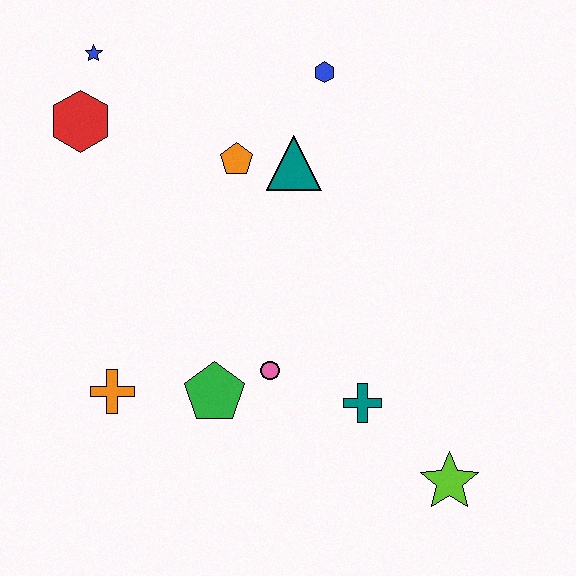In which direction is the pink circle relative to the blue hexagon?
The pink circle is below the blue hexagon.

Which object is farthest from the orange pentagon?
The lime star is farthest from the orange pentagon.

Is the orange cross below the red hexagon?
Yes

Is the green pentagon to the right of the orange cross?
Yes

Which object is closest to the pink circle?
The green pentagon is closest to the pink circle.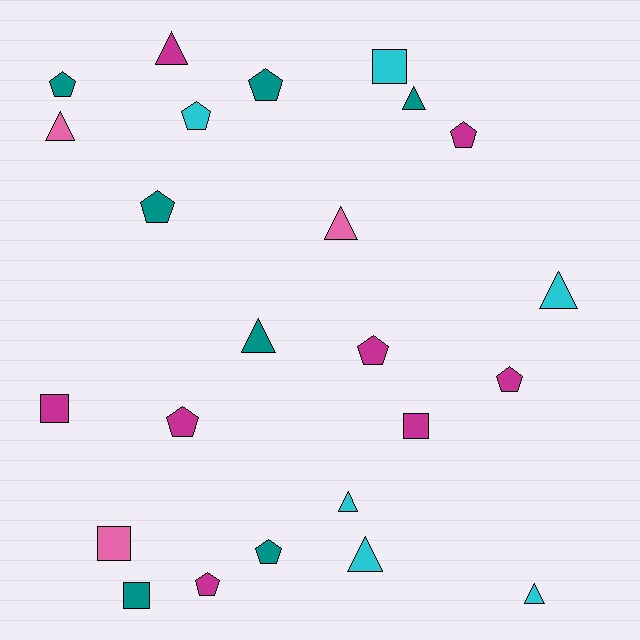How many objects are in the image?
There are 24 objects.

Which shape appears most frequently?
Pentagon, with 10 objects.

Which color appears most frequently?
Magenta, with 8 objects.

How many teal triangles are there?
There are 2 teal triangles.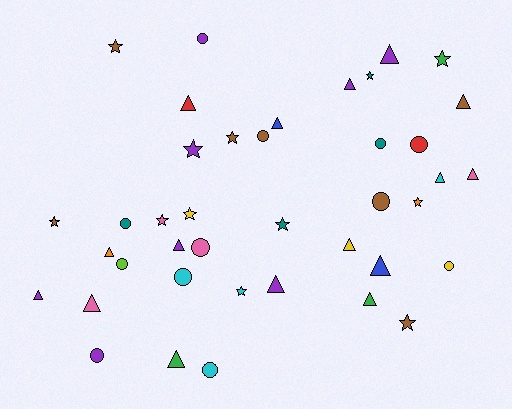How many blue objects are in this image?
There are 2 blue objects.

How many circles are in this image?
There are 12 circles.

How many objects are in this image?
There are 40 objects.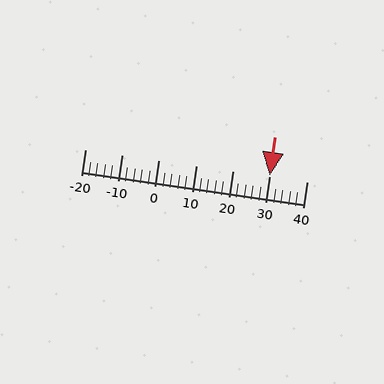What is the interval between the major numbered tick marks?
The major tick marks are spaced 10 units apart.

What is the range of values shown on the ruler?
The ruler shows values from -20 to 40.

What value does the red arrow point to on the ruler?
The red arrow points to approximately 30.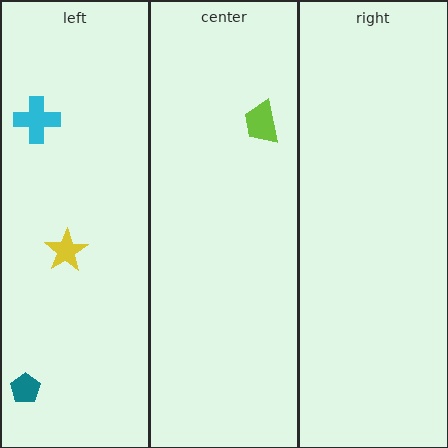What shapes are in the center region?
The lime trapezoid.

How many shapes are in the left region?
3.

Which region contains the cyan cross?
The left region.